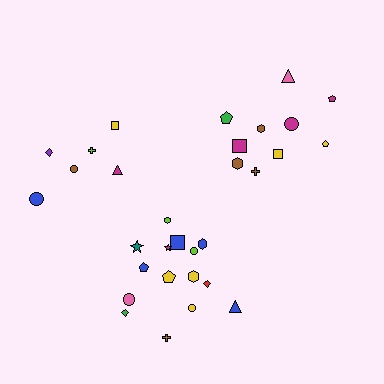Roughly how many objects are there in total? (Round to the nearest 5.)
Roughly 30 objects in total.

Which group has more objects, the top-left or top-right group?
The top-right group.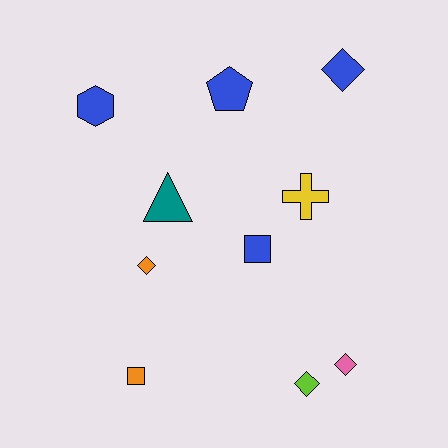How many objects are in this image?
There are 10 objects.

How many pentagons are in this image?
There is 1 pentagon.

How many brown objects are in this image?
There are no brown objects.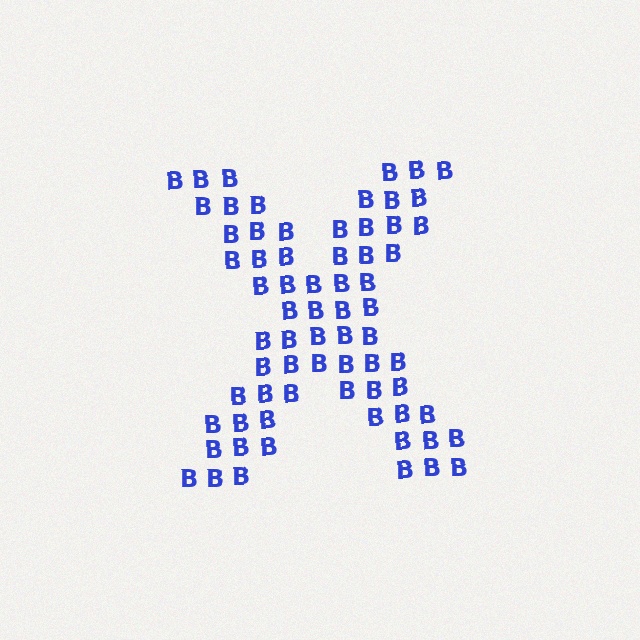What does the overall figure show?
The overall figure shows the letter X.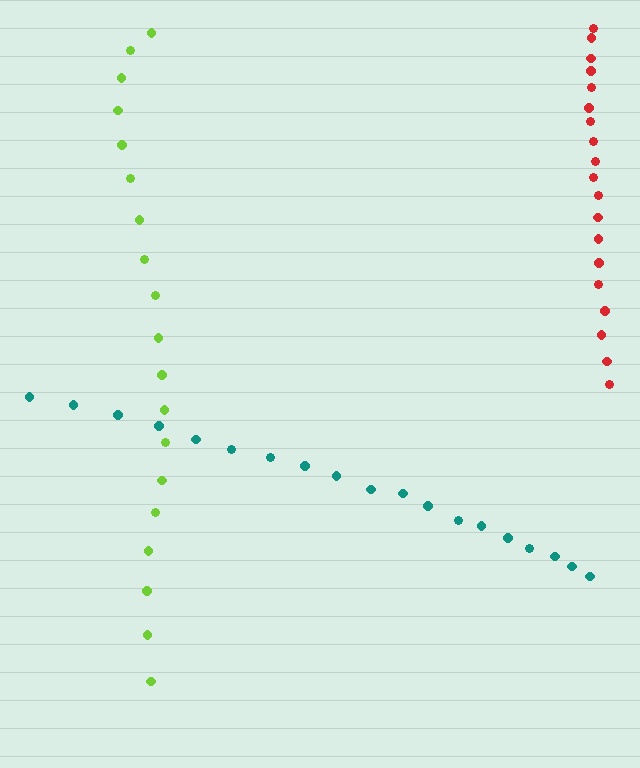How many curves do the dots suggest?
There are 3 distinct paths.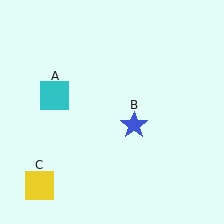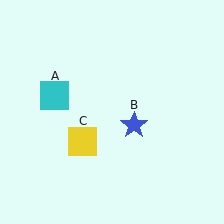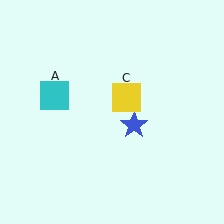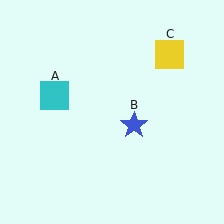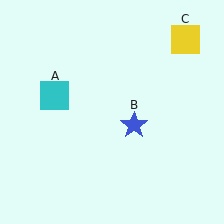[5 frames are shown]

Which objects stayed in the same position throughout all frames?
Cyan square (object A) and blue star (object B) remained stationary.